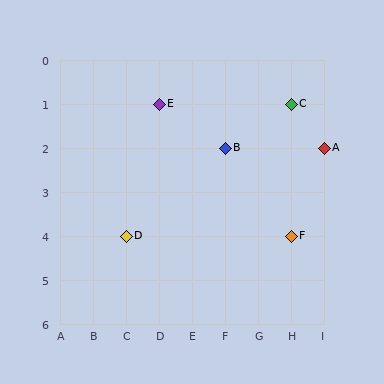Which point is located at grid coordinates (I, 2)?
Point A is at (I, 2).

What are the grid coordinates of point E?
Point E is at grid coordinates (D, 1).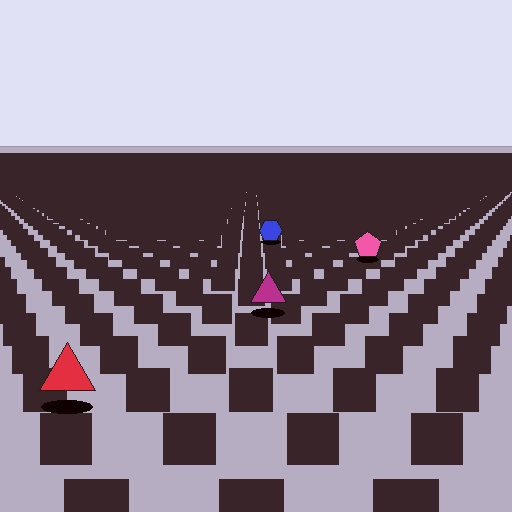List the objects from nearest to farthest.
From nearest to farthest: the red triangle, the magenta triangle, the pink pentagon, the blue hexagon.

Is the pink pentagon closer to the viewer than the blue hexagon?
Yes. The pink pentagon is closer — you can tell from the texture gradient: the ground texture is coarser near it.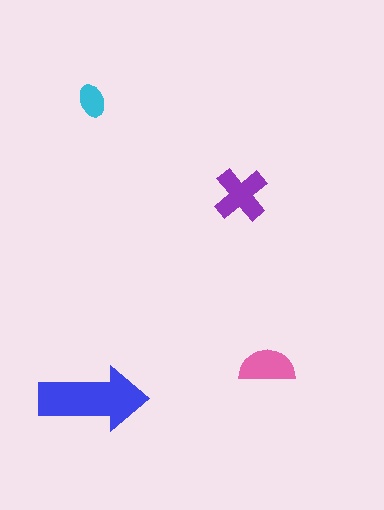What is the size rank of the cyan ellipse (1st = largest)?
4th.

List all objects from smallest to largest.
The cyan ellipse, the pink semicircle, the purple cross, the blue arrow.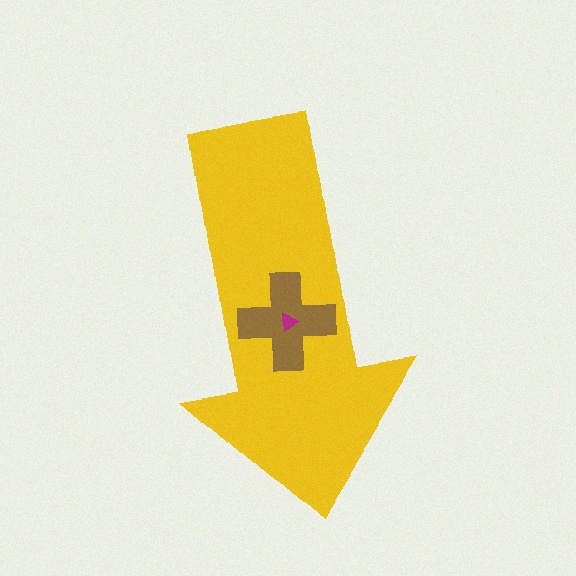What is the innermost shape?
The magenta triangle.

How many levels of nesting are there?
3.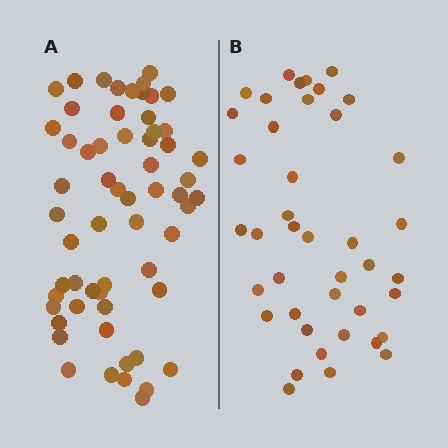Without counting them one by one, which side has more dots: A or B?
Region A (the left region) has more dots.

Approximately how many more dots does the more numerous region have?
Region A has approximately 20 more dots than region B.